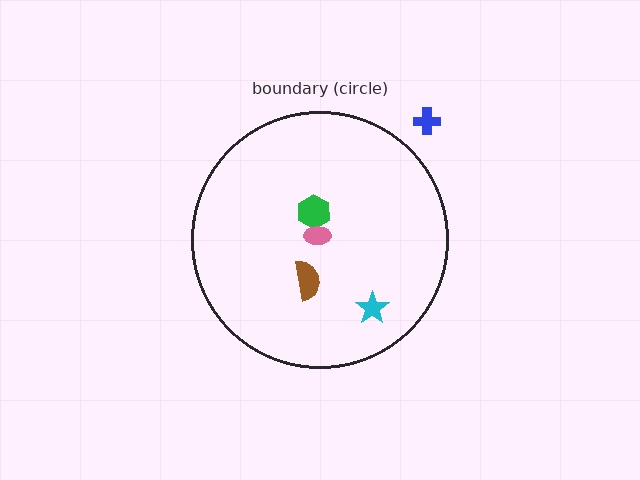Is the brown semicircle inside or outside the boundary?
Inside.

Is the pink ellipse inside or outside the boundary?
Inside.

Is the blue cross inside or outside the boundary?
Outside.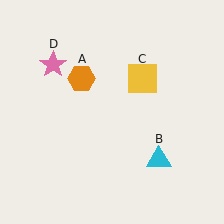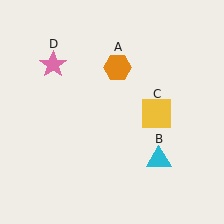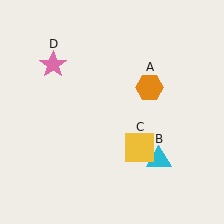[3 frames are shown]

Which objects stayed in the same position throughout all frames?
Cyan triangle (object B) and pink star (object D) remained stationary.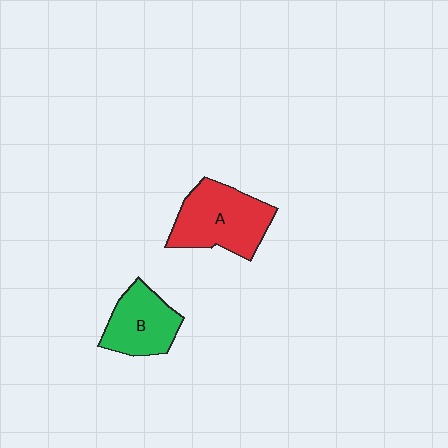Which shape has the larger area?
Shape A (red).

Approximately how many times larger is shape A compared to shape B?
Approximately 1.4 times.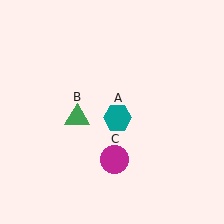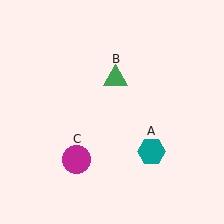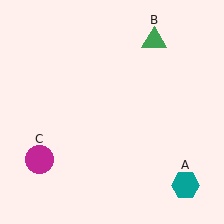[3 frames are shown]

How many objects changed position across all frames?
3 objects changed position: teal hexagon (object A), green triangle (object B), magenta circle (object C).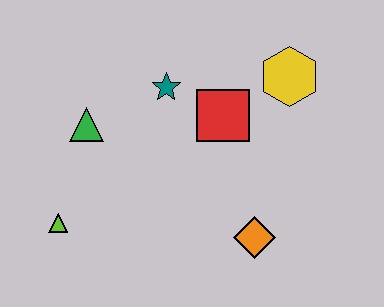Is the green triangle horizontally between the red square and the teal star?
No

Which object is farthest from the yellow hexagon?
The lime triangle is farthest from the yellow hexagon.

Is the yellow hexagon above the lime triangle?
Yes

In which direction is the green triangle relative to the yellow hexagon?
The green triangle is to the left of the yellow hexagon.